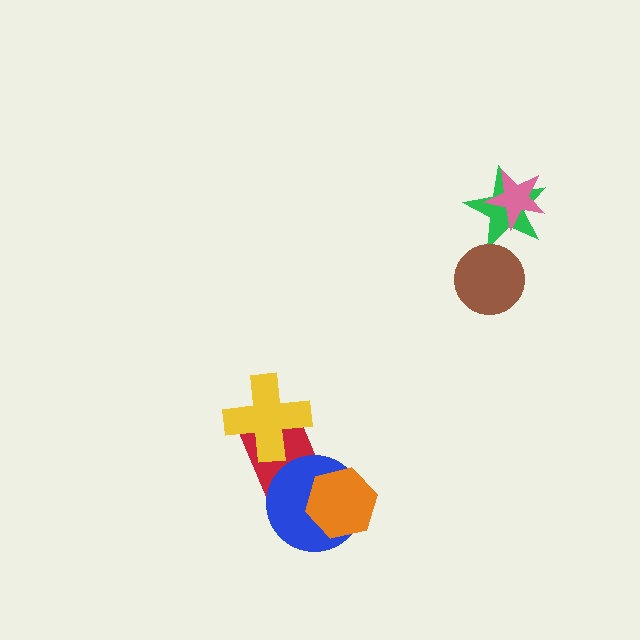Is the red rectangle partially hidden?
Yes, it is partially covered by another shape.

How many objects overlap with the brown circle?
0 objects overlap with the brown circle.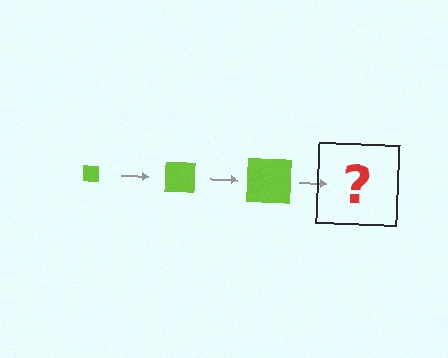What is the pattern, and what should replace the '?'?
The pattern is that the square gets progressively larger each step. The '?' should be a lime square, larger than the previous one.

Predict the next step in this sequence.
The next step is a lime square, larger than the previous one.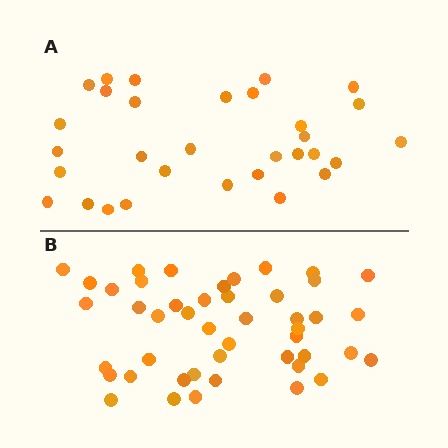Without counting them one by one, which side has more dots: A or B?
Region B (the bottom region) has more dots.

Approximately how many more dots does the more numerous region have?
Region B has approximately 15 more dots than region A.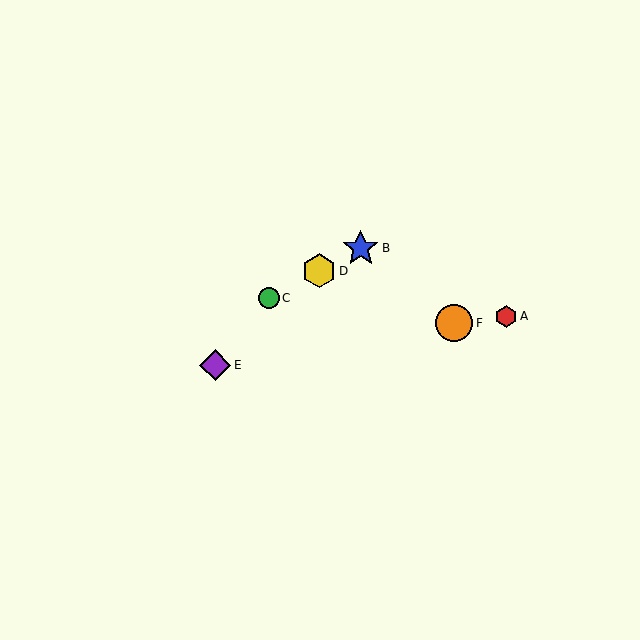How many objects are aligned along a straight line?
3 objects (B, C, D) are aligned along a straight line.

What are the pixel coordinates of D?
Object D is at (319, 271).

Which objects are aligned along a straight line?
Objects B, C, D are aligned along a straight line.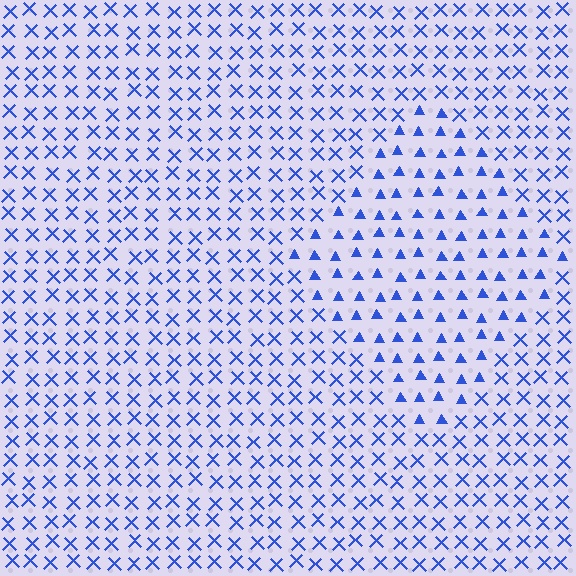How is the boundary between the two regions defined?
The boundary is defined by a change in element shape: triangles inside vs. X marks outside. All elements share the same color and spacing.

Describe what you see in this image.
The image is filled with small blue elements arranged in a uniform grid. A diamond-shaped region contains triangles, while the surrounding area contains X marks. The boundary is defined purely by the change in element shape.